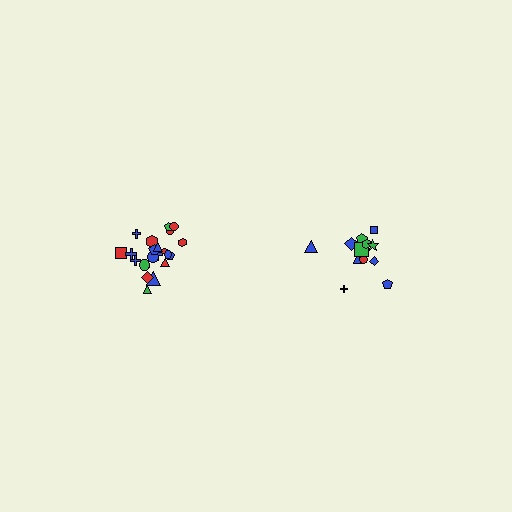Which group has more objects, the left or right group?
The left group.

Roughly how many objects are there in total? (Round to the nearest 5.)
Roughly 35 objects in total.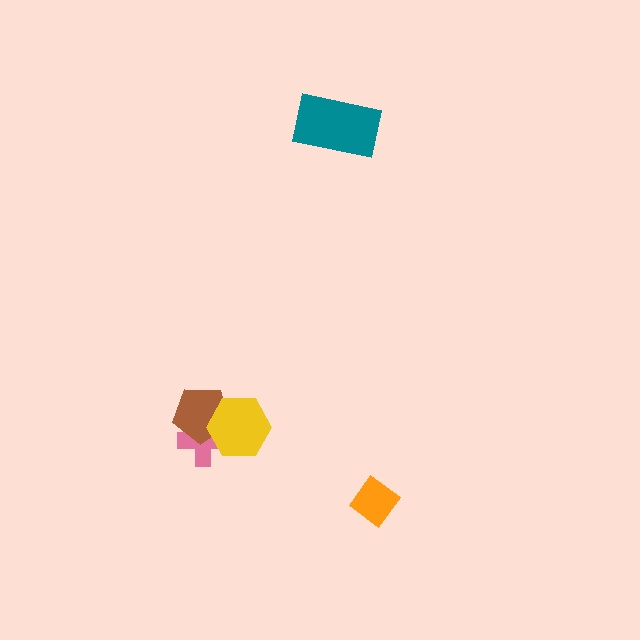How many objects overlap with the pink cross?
2 objects overlap with the pink cross.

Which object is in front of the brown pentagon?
The yellow hexagon is in front of the brown pentagon.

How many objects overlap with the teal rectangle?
0 objects overlap with the teal rectangle.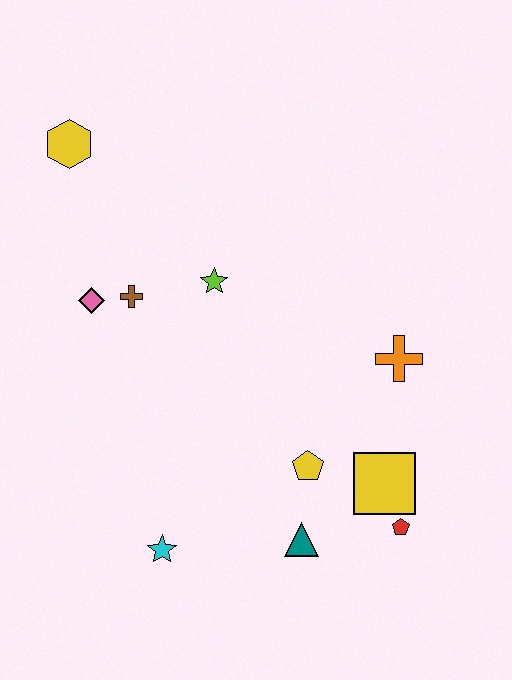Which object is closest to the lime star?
The brown cross is closest to the lime star.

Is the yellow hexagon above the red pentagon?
Yes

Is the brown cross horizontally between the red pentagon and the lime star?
No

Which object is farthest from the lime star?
The red pentagon is farthest from the lime star.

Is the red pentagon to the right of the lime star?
Yes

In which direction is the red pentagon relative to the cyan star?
The red pentagon is to the right of the cyan star.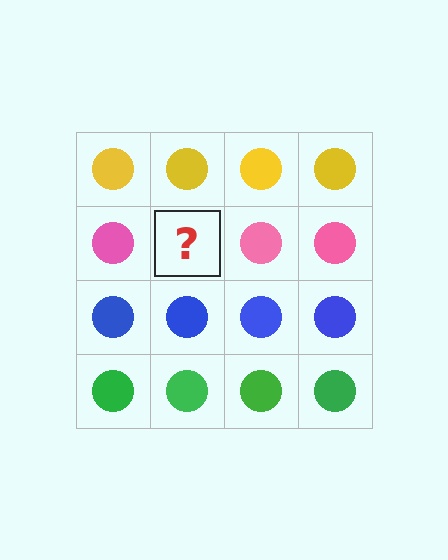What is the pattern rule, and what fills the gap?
The rule is that each row has a consistent color. The gap should be filled with a pink circle.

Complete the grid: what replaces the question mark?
The question mark should be replaced with a pink circle.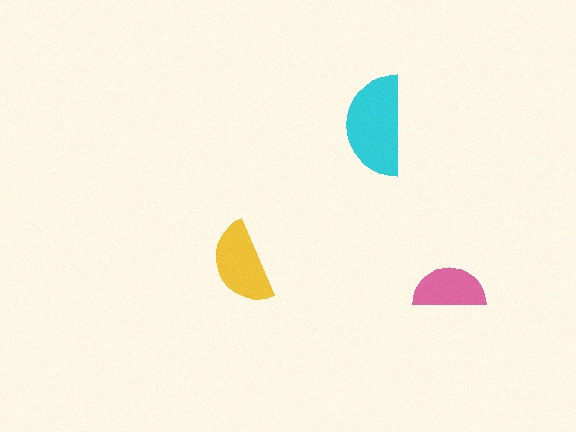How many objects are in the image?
There are 3 objects in the image.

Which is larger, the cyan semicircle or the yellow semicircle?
The cyan one.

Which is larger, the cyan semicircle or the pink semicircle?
The cyan one.